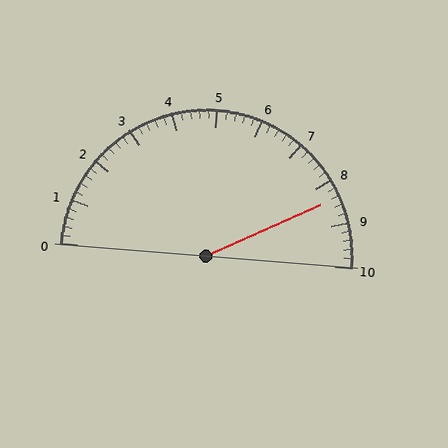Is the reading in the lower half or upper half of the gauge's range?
The reading is in the upper half of the range (0 to 10).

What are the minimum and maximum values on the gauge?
The gauge ranges from 0 to 10.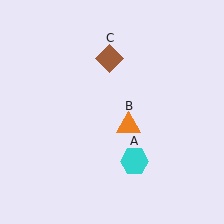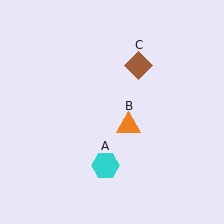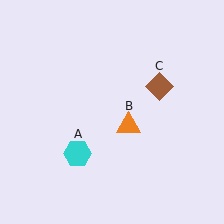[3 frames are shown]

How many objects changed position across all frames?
2 objects changed position: cyan hexagon (object A), brown diamond (object C).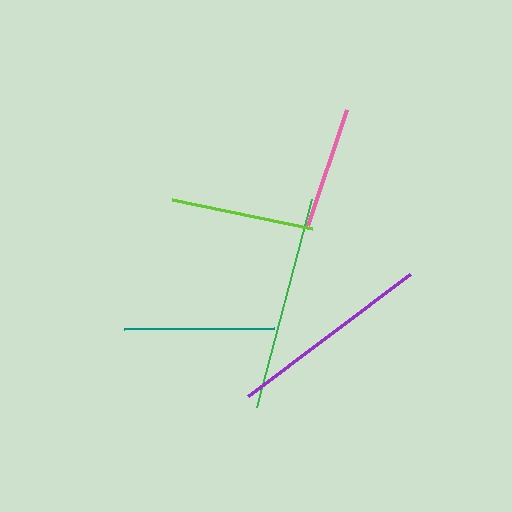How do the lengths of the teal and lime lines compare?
The teal and lime lines are approximately the same length.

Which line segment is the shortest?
The pink line is the shortest at approximately 122 pixels.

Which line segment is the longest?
The green line is the longest at approximately 215 pixels.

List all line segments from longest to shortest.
From longest to shortest: green, purple, teal, lime, pink.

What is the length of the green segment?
The green segment is approximately 215 pixels long.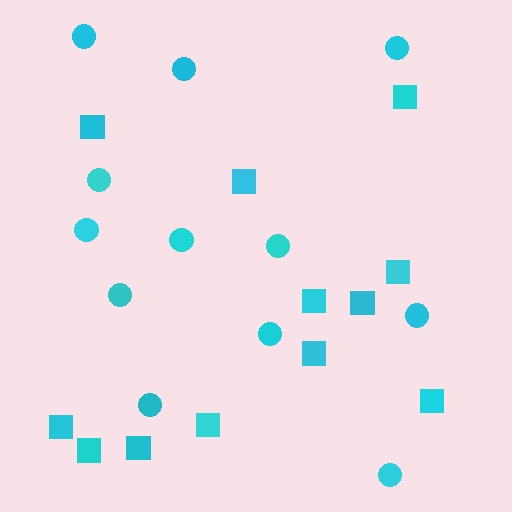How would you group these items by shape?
There are 2 groups: one group of circles (12) and one group of squares (12).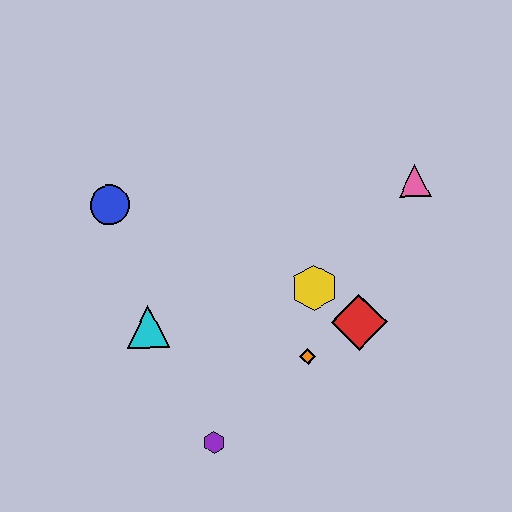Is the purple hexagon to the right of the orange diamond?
No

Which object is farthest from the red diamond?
The blue circle is farthest from the red diamond.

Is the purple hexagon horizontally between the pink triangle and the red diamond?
No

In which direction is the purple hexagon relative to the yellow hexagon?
The purple hexagon is below the yellow hexagon.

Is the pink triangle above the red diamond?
Yes